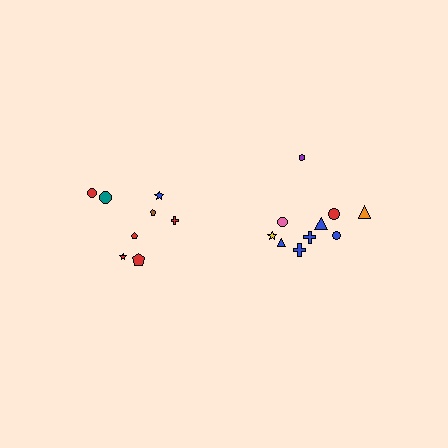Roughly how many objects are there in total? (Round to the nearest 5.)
Roughly 20 objects in total.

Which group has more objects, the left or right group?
The right group.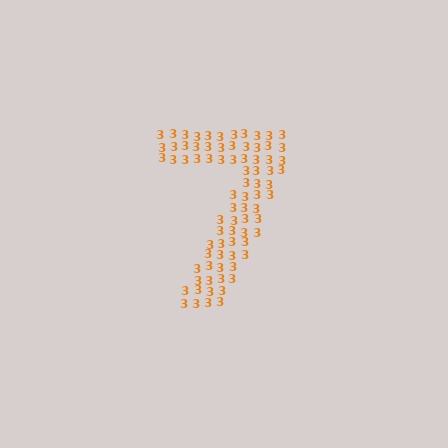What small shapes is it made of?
It is made of small digit 3's.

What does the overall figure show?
The overall figure shows the digit 7.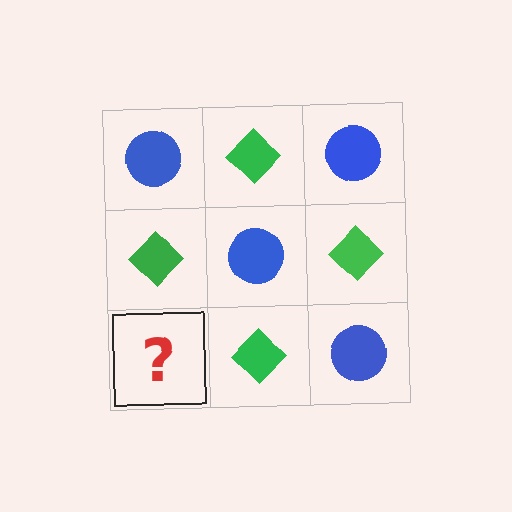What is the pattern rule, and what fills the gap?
The rule is that it alternates blue circle and green diamond in a checkerboard pattern. The gap should be filled with a blue circle.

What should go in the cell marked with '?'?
The missing cell should contain a blue circle.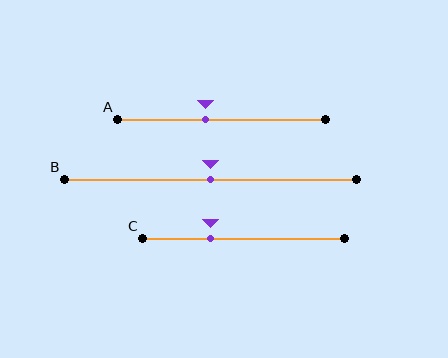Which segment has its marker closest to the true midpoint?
Segment B has its marker closest to the true midpoint.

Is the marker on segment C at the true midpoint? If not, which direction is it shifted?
No, the marker on segment C is shifted to the left by about 17% of the segment length.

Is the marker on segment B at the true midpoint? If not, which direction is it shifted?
Yes, the marker on segment B is at the true midpoint.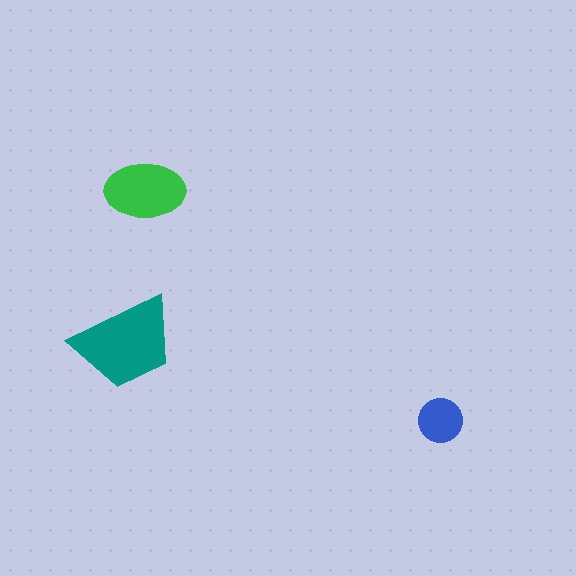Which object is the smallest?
The blue circle.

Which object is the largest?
The teal trapezoid.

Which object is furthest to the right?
The blue circle is rightmost.